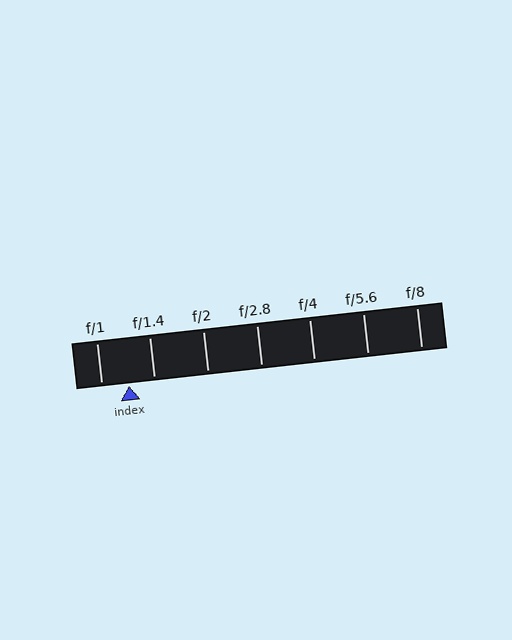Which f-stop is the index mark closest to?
The index mark is closest to f/1.4.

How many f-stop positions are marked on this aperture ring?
There are 7 f-stop positions marked.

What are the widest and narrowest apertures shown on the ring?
The widest aperture shown is f/1 and the narrowest is f/8.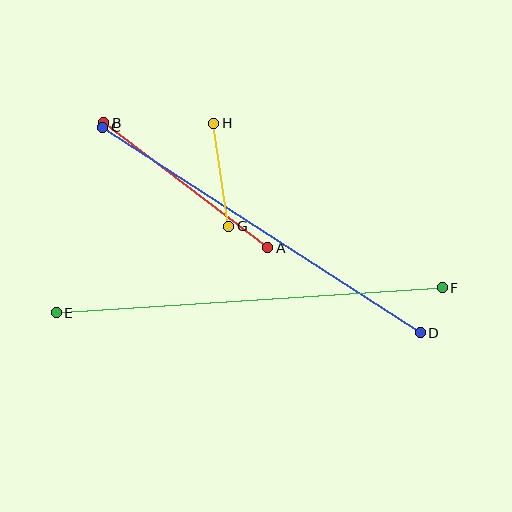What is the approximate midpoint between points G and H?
The midpoint is at approximately (221, 175) pixels.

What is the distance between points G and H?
The distance is approximately 104 pixels.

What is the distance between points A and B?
The distance is approximately 206 pixels.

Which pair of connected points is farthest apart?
Points E and F are farthest apart.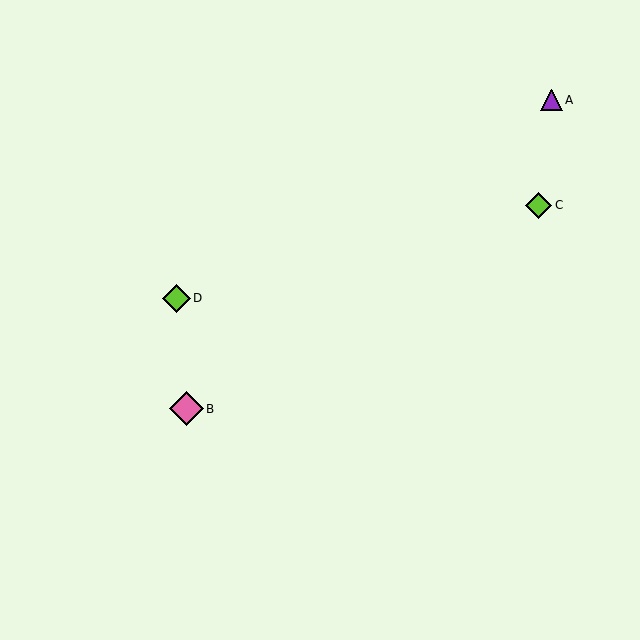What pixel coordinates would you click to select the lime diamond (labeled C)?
Click at (539, 205) to select the lime diamond C.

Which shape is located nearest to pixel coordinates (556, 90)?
The purple triangle (labeled A) at (551, 100) is nearest to that location.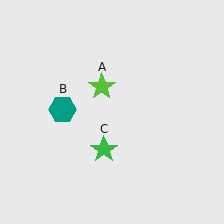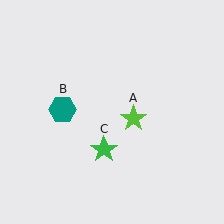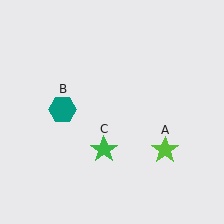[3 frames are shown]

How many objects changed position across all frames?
1 object changed position: lime star (object A).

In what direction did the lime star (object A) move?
The lime star (object A) moved down and to the right.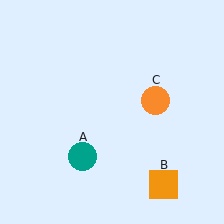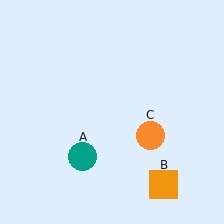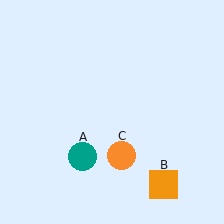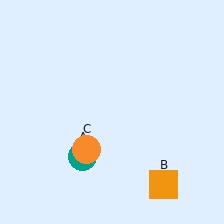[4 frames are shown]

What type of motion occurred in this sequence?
The orange circle (object C) rotated clockwise around the center of the scene.